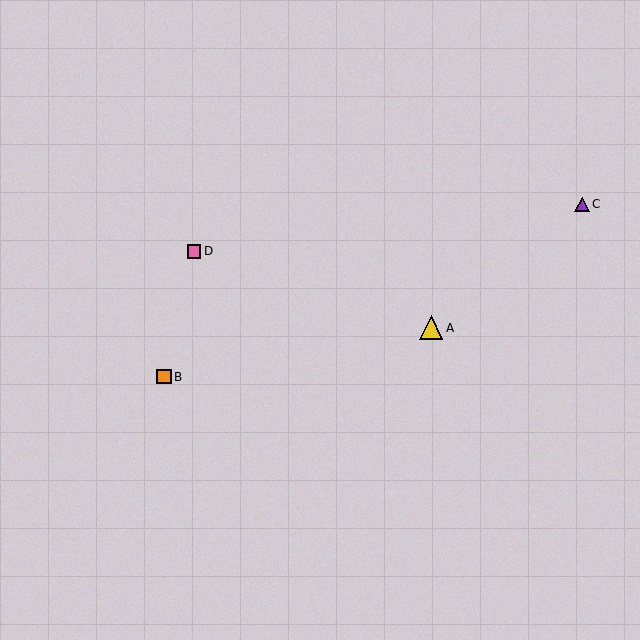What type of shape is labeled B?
Shape B is an orange square.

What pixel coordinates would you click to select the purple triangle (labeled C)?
Click at (582, 204) to select the purple triangle C.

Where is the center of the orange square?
The center of the orange square is at (164, 377).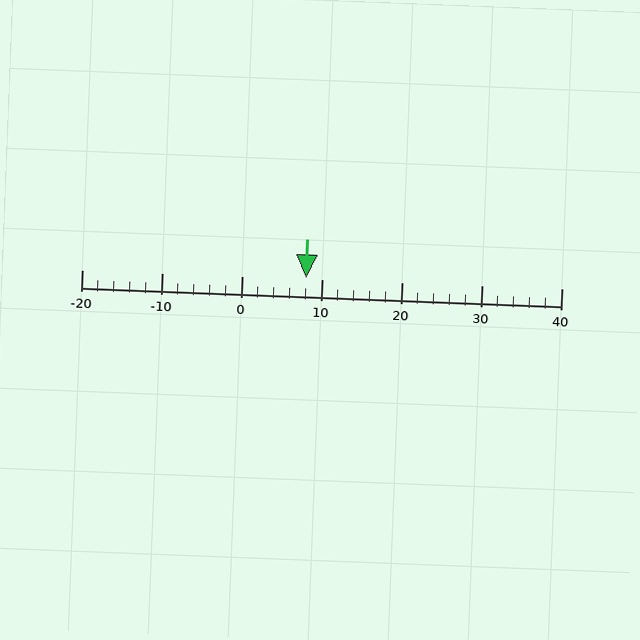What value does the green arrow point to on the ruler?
The green arrow points to approximately 8.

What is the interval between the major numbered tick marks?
The major tick marks are spaced 10 units apart.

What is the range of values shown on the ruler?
The ruler shows values from -20 to 40.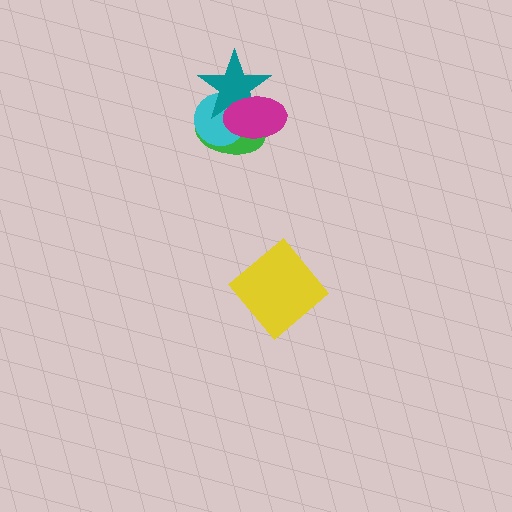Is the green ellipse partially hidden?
Yes, it is partially covered by another shape.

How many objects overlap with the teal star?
3 objects overlap with the teal star.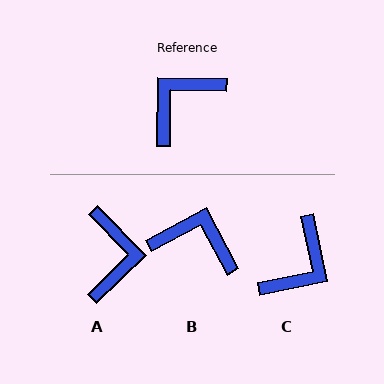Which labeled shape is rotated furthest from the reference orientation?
C, about 167 degrees away.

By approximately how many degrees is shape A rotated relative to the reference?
Approximately 135 degrees clockwise.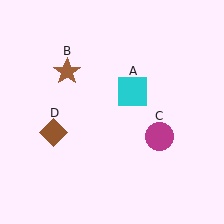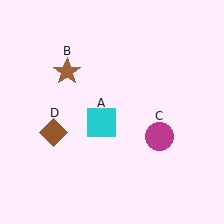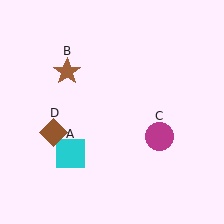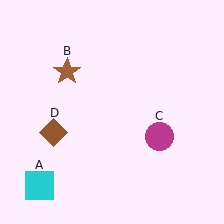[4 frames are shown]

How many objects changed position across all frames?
1 object changed position: cyan square (object A).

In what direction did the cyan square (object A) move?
The cyan square (object A) moved down and to the left.